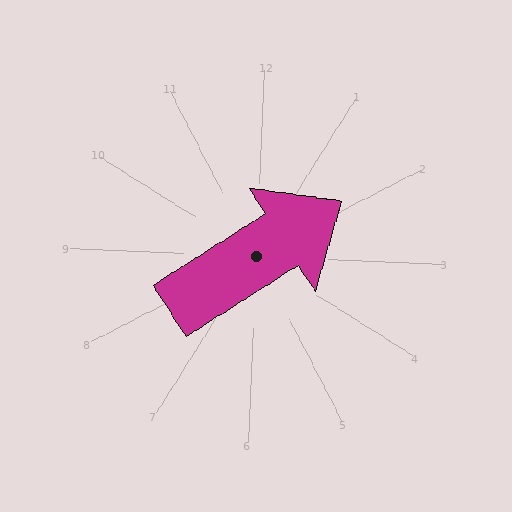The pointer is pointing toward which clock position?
Roughly 2 o'clock.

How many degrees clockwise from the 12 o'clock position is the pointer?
Approximately 55 degrees.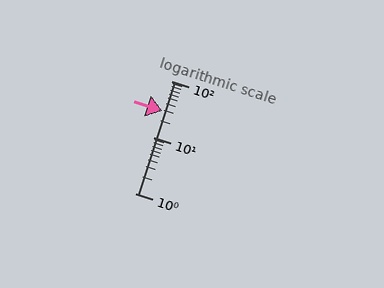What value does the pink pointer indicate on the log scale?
The pointer indicates approximately 29.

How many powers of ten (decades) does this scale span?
The scale spans 2 decades, from 1 to 100.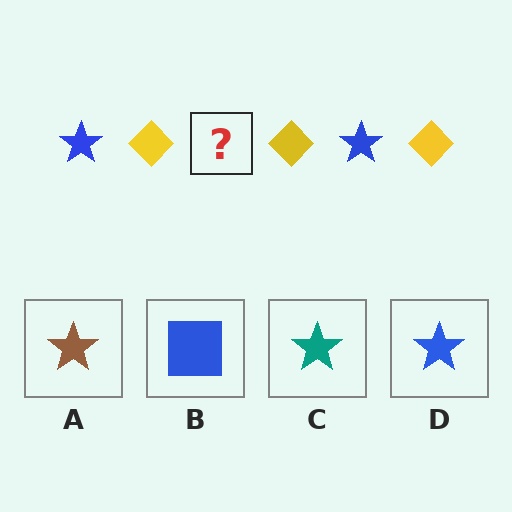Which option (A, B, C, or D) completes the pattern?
D.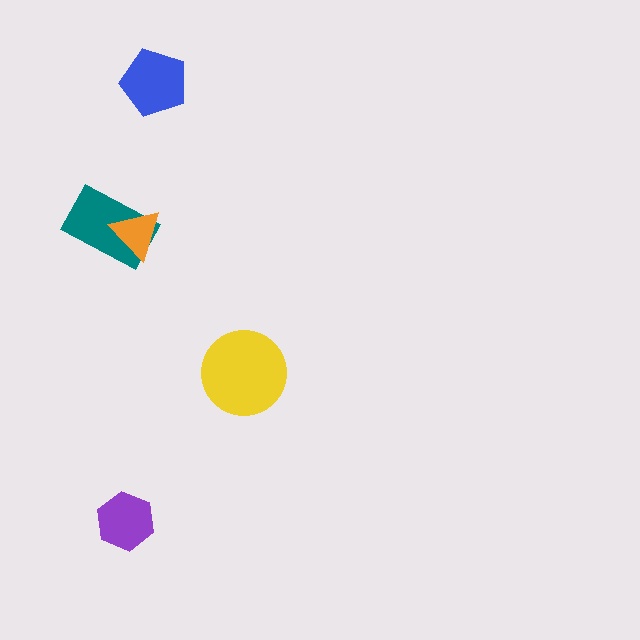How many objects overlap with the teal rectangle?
1 object overlaps with the teal rectangle.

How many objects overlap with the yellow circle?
0 objects overlap with the yellow circle.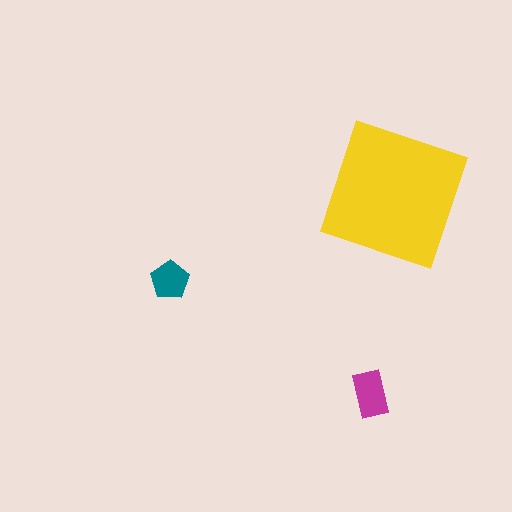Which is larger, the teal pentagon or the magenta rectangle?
The magenta rectangle.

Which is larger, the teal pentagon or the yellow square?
The yellow square.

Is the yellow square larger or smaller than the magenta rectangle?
Larger.